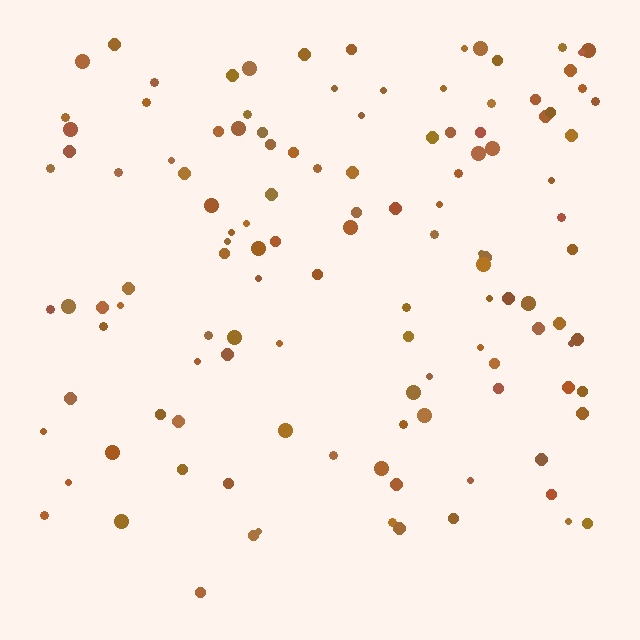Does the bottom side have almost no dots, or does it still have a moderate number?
Still a moderate number, just noticeably fewer than the top.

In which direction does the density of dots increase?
From bottom to top, with the top side densest.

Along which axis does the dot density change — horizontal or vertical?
Vertical.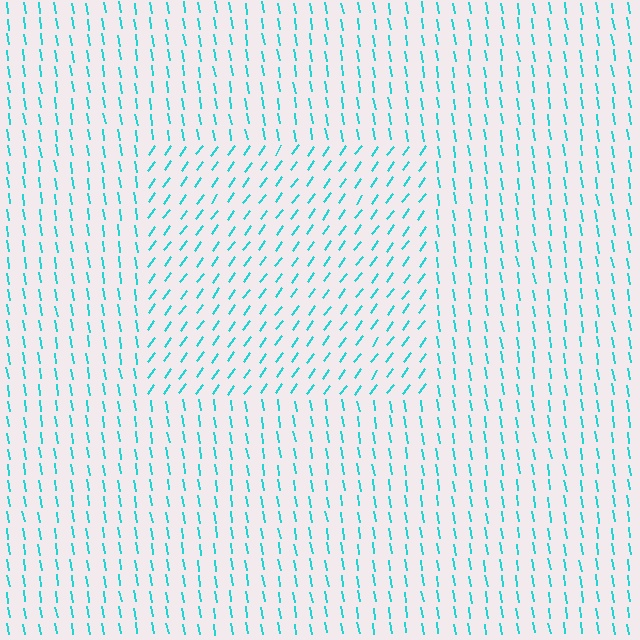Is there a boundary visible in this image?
Yes, there is a texture boundary formed by a change in line orientation.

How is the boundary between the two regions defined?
The boundary is defined purely by a change in line orientation (approximately 45 degrees difference). All lines are the same color and thickness.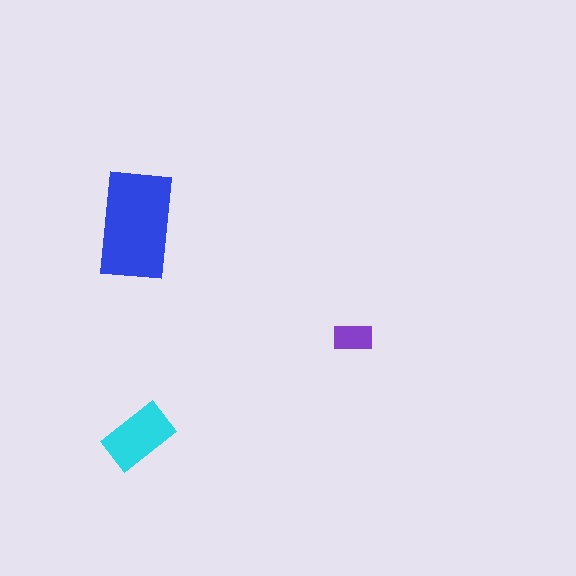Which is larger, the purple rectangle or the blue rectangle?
The blue one.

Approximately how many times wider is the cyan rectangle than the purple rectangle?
About 2 times wider.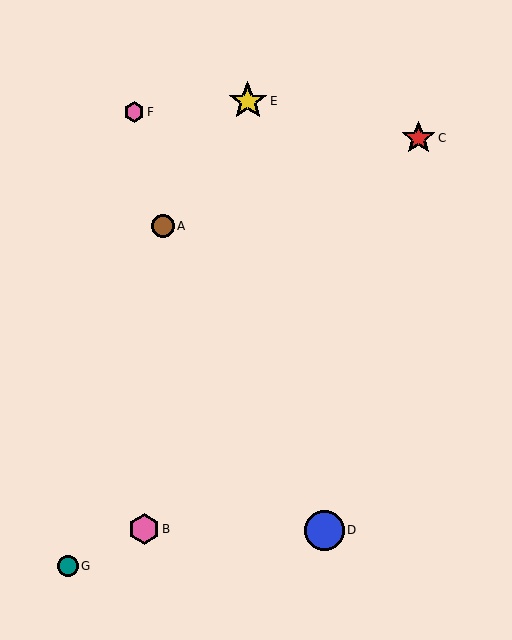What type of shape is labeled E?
Shape E is a yellow star.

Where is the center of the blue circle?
The center of the blue circle is at (325, 530).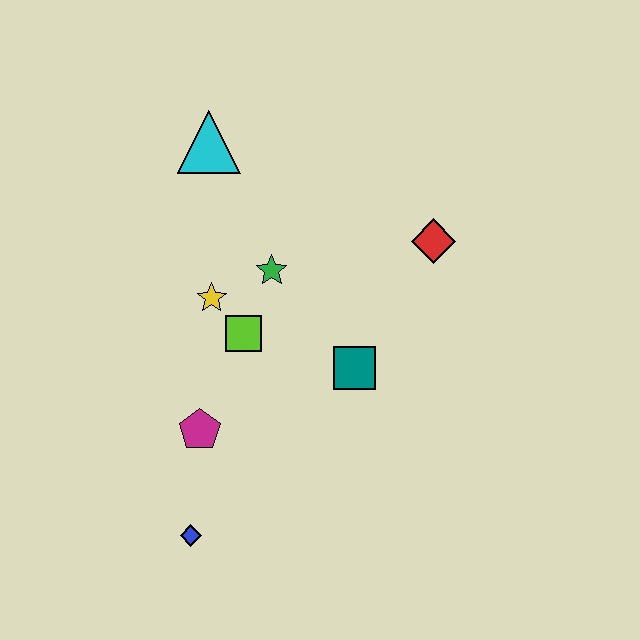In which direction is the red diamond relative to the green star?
The red diamond is to the right of the green star.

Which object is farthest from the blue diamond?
The cyan triangle is farthest from the blue diamond.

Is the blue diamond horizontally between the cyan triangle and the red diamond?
No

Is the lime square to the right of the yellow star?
Yes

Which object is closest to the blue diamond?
The magenta pentagon is closest to the blue diamond.